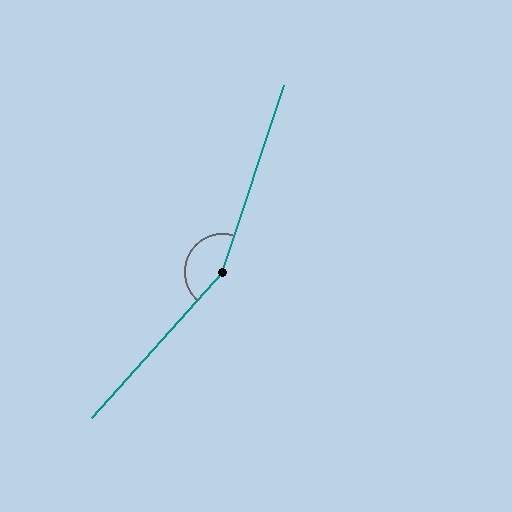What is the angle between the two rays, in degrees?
Approximately 157 degrees.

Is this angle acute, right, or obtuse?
It is obtuse.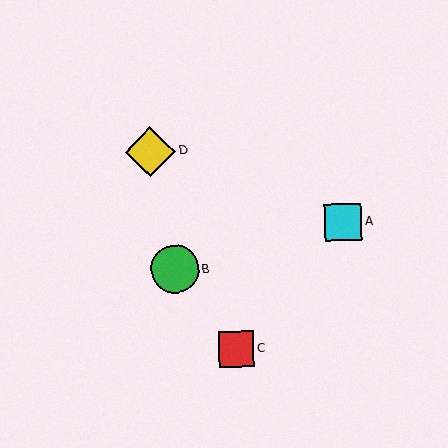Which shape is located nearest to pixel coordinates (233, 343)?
The red square (labeled C) at (236, 349) is nearest to that location.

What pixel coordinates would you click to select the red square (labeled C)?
Click at (236, 349) to select the red square C.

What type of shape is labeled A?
Shape A is a cyan square.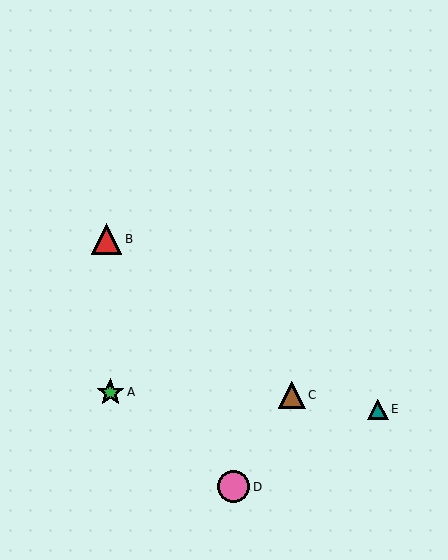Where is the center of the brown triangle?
The center of the brown triangle is at (292, 395).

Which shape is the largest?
The pink circle (labeled D) is the largest.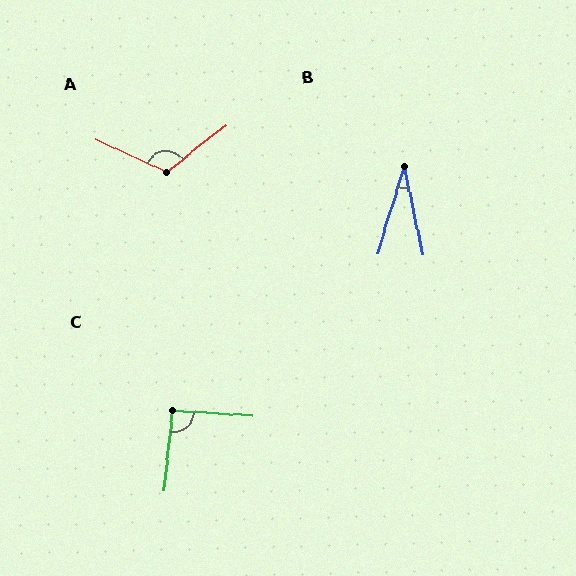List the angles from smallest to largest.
B (29°), C (92°), A (116°).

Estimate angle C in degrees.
Approximately 92 degrees.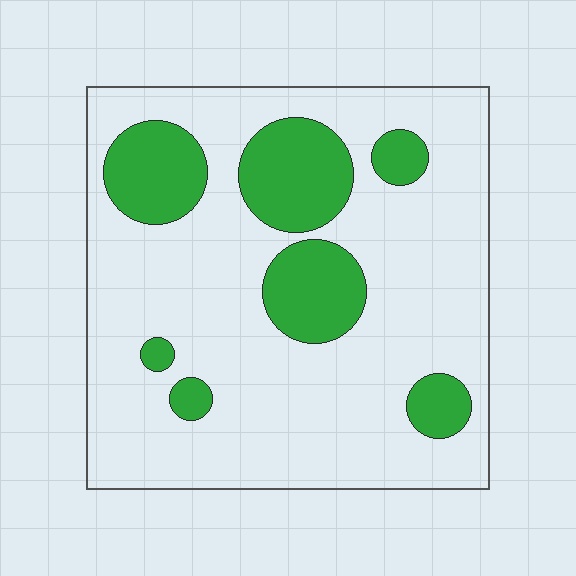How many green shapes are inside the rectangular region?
7.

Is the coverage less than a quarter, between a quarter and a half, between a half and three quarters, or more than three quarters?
Less than a quarter.